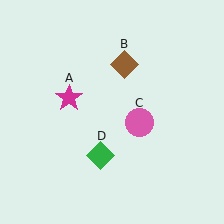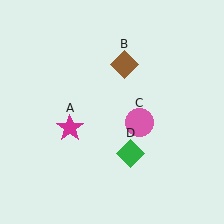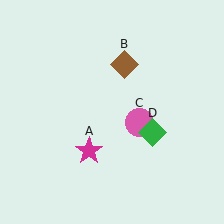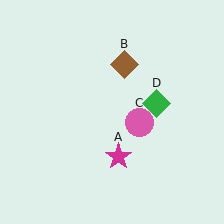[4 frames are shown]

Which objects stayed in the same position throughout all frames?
Brown diamond (object B) and pink circle (object C) remained stationary.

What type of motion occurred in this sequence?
The magenta star (object A), green diamond (object D) rotated counterclockwise around the center of the scene.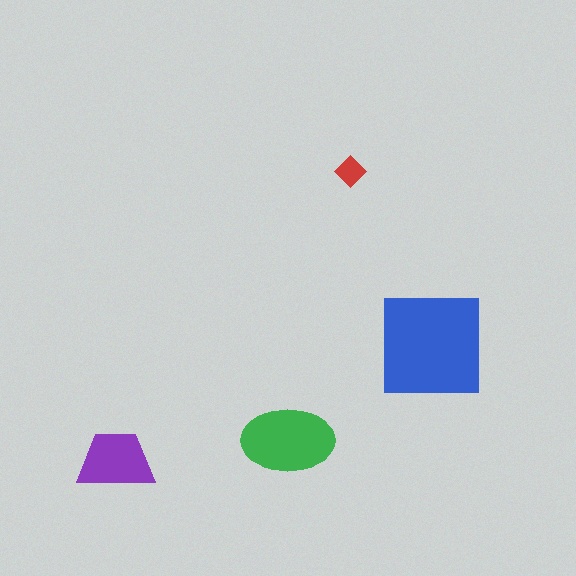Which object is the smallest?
The red diamond.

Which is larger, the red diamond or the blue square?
The blue square.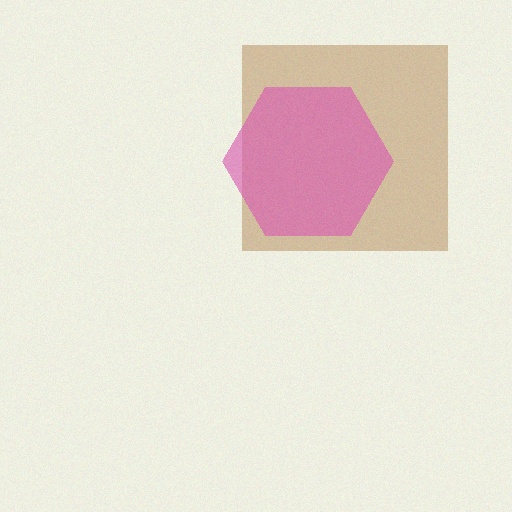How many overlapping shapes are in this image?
There are 2 overlapping shapes in the image.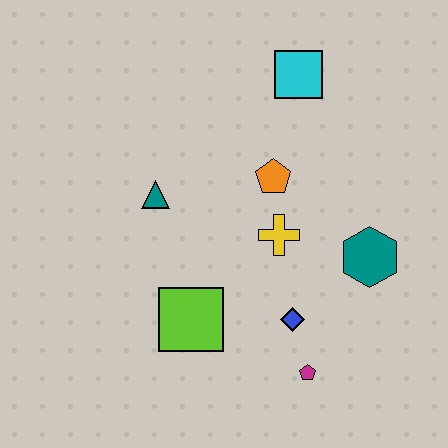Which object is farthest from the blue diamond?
The cyan square is farthest from the blue diamond.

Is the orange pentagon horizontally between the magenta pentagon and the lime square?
Yes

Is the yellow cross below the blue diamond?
No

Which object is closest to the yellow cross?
The orange pentagon is closest to the yellow cross.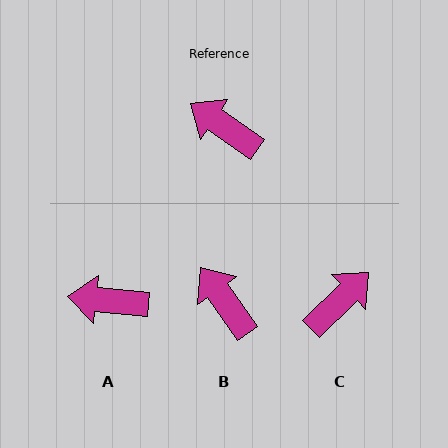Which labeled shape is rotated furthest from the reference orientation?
C, about 101 degrees away.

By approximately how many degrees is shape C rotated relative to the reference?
Approximately 101 degrees clockwise.